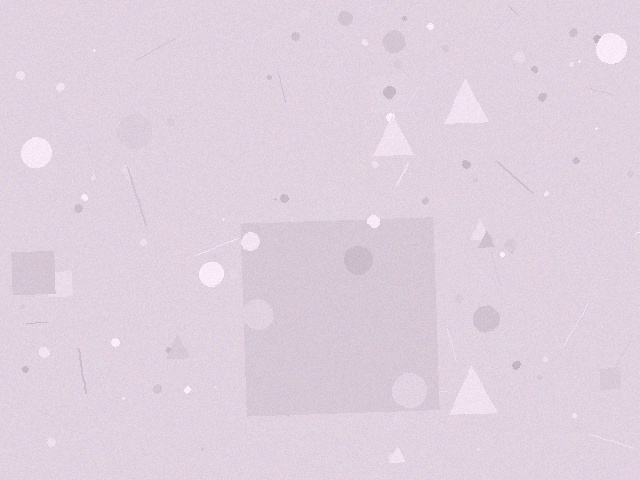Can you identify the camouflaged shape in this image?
The camouflaged shape is a square.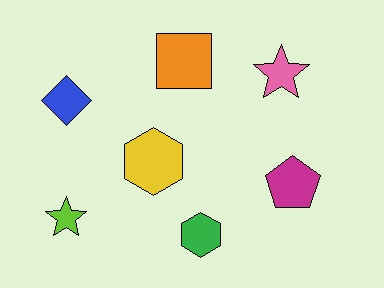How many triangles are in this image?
There are no triangles.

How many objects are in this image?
There are 7 objects.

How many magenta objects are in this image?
There is 1 magenta object.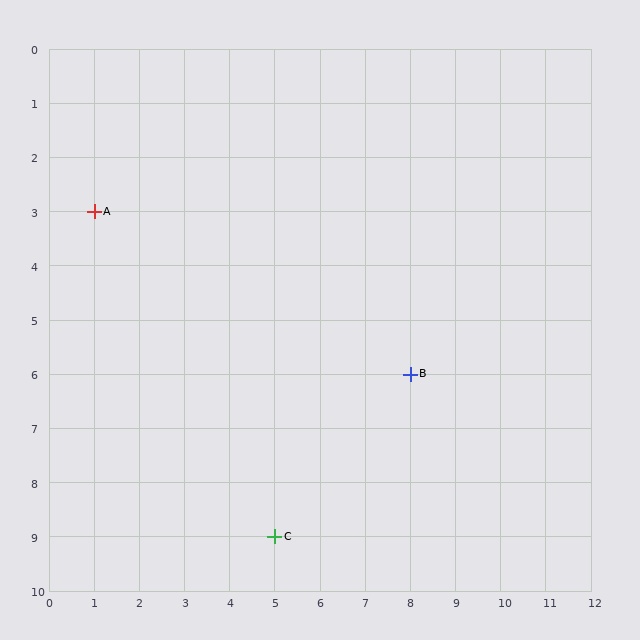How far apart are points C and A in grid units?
Points C and A are 4 columns and 6 rows apart (about 7.2 grid units diagonally).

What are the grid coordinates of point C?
Point C is at grid coordinates (5, 9).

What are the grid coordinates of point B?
Point B is at grid coordinates (8, 6).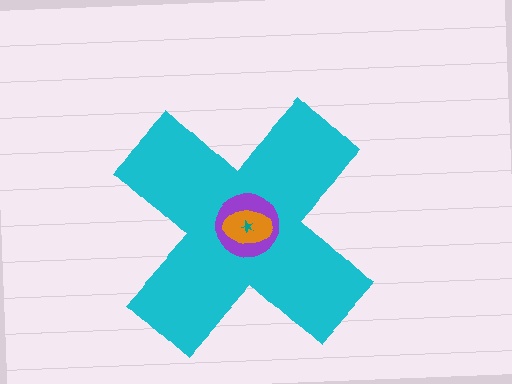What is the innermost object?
The teal star.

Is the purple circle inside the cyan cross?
Yes.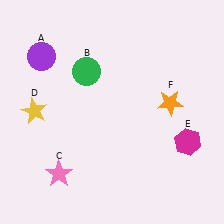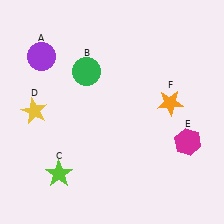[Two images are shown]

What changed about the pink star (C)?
In Image 1, C is pink. In Image 2, it changed to lime.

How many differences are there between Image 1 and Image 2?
There is 1 difference between the two images.